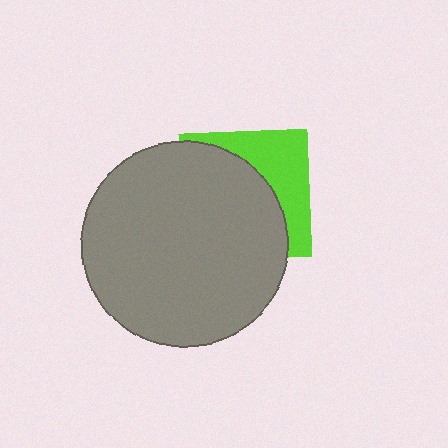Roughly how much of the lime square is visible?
A small part of it is visible (roughly 37%).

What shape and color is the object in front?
The object in front is a gray circle.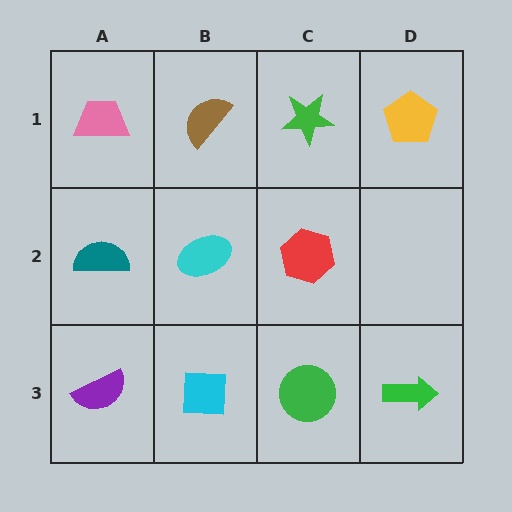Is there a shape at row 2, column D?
No, that cell is empty.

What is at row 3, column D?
A green arrow.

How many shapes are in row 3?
4 shapes.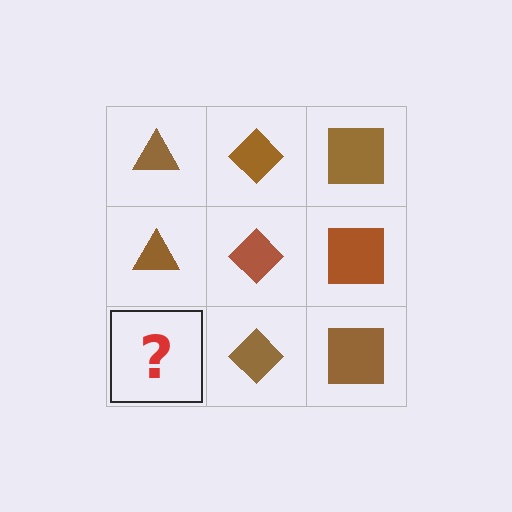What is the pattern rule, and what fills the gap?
The rule is that each column has a consistent shape. The gap should be filled with a brown triangle.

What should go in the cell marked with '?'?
The missing cell should contain a brown triangle.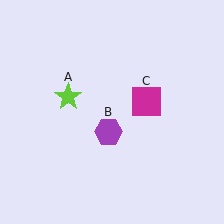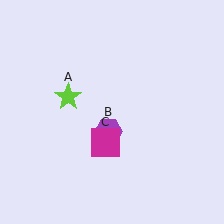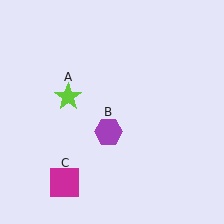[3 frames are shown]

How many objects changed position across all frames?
1 object changed position: magenta square (object C).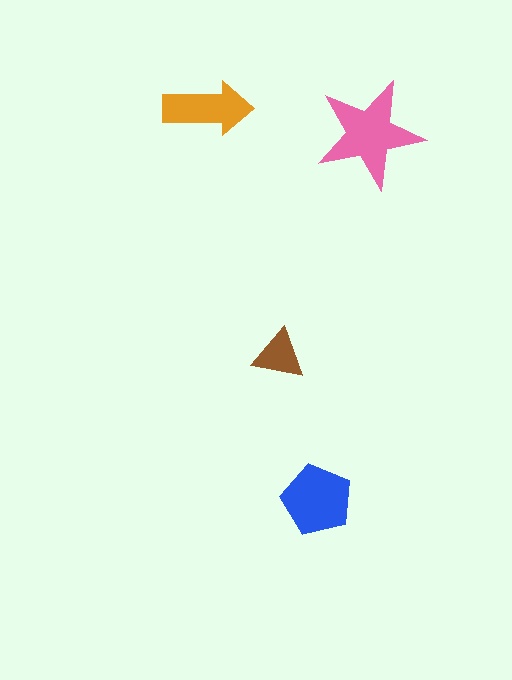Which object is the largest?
The pink star.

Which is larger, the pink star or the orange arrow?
The pink star.